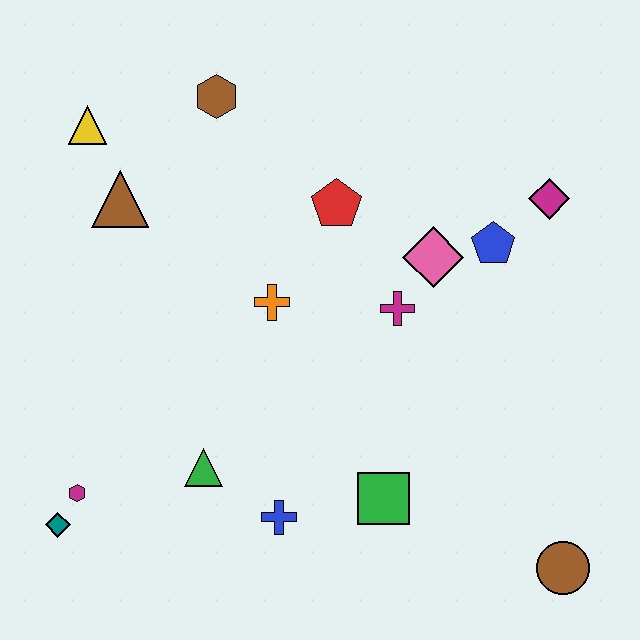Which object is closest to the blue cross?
The green triangle is closest to the blue cross.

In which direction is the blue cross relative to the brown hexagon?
The blue cross is below the brown hexagon.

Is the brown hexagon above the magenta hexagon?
Yes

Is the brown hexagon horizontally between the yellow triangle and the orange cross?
Yes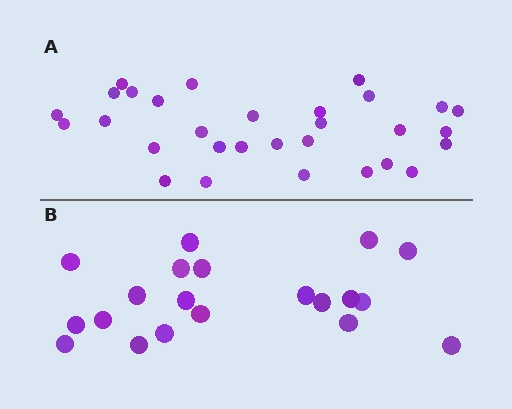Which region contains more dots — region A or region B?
Region A (the top region) has more dots.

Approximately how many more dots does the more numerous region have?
Region A has roughly 10 or so more dots than region B.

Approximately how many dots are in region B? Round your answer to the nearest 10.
About 20 dots.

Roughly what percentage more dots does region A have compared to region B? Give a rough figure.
About 50% more.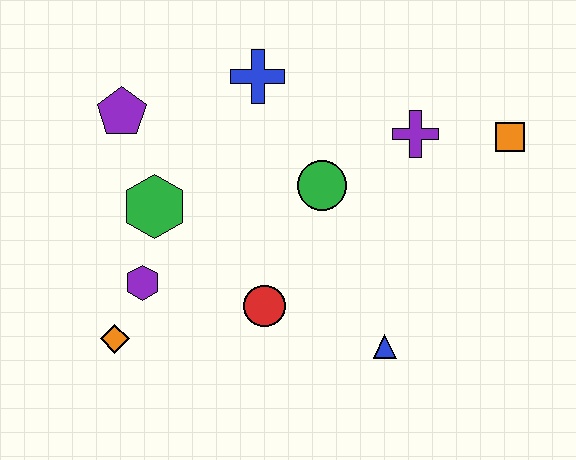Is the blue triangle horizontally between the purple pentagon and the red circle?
No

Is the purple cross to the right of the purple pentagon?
Yes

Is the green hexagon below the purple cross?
Yes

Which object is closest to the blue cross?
The green circle is closest to the blue cross.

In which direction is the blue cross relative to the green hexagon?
The blue cross is above the green hexagon.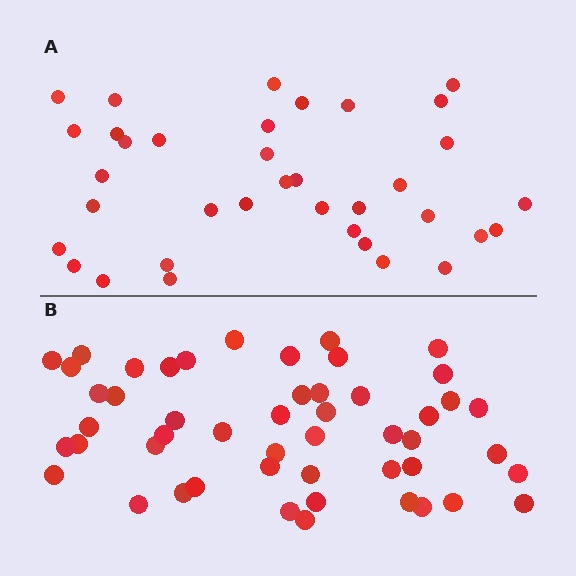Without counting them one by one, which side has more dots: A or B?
Region B (the bottom region) has more dots.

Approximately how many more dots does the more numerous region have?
Region B has approximately 15 more dots than region A.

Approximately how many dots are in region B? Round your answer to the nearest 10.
About 50 dots.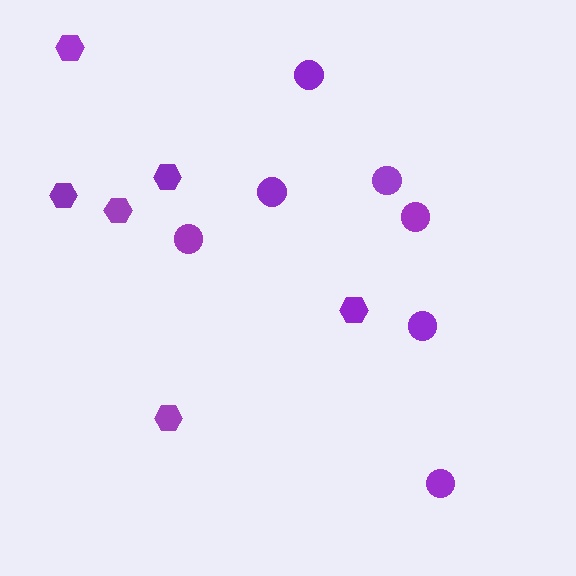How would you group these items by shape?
There are 2 groups: one group of circles (7) and one group of hexagons (6).